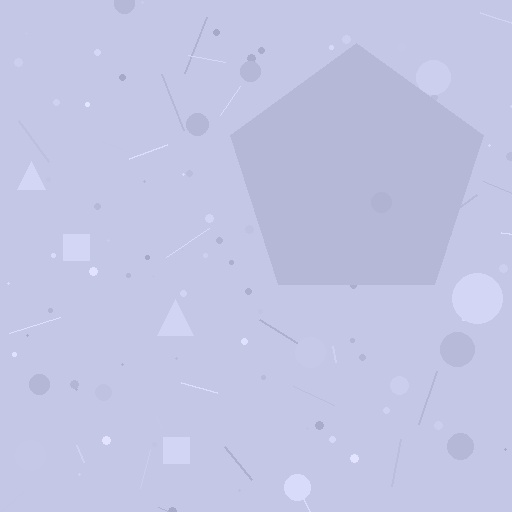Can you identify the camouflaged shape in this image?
The camouflaged shape is a pentagon.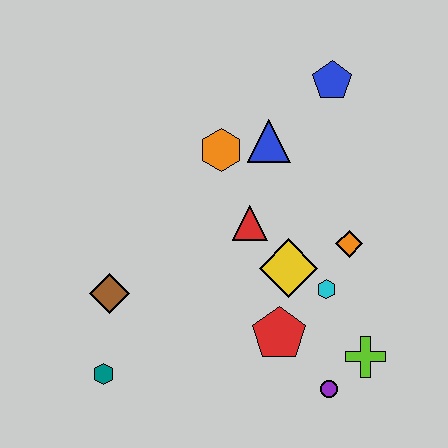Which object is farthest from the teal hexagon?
The blue pentagon is farthest from the teal hexagon.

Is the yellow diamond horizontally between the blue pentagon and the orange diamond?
No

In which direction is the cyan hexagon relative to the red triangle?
The cyan hexagon is to the right of the red triangle.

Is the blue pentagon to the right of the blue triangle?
Yes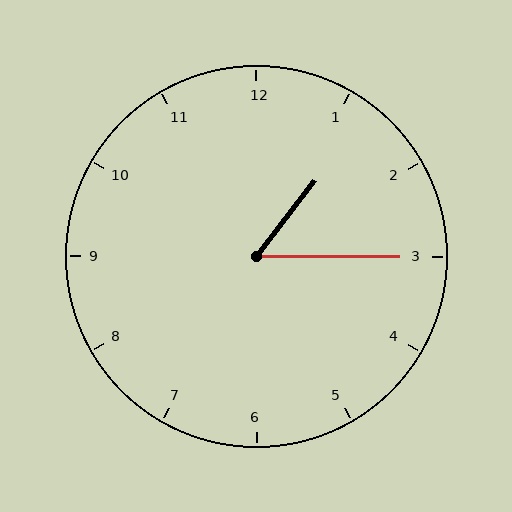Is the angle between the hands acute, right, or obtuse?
It is acute.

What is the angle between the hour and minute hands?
Approximately 52 degrees.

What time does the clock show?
1:15.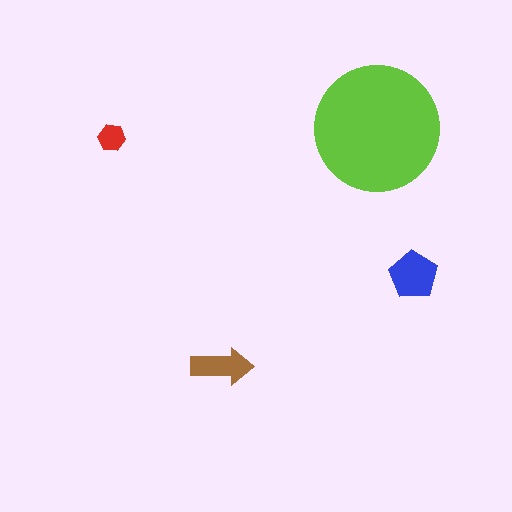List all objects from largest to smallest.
The lime circle, the blue pentagon, the brown arrow, the red hexagon.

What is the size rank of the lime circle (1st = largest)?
1st.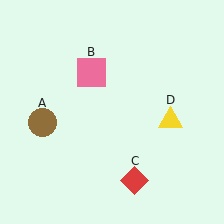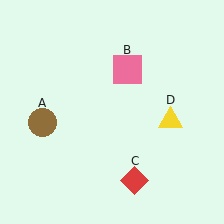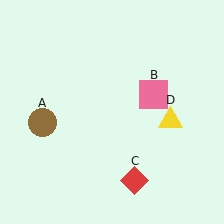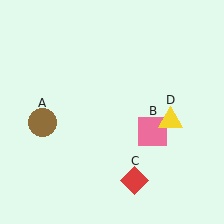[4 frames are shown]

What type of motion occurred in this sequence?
The pink square (object B) rotated clockwise around the center of the scene.